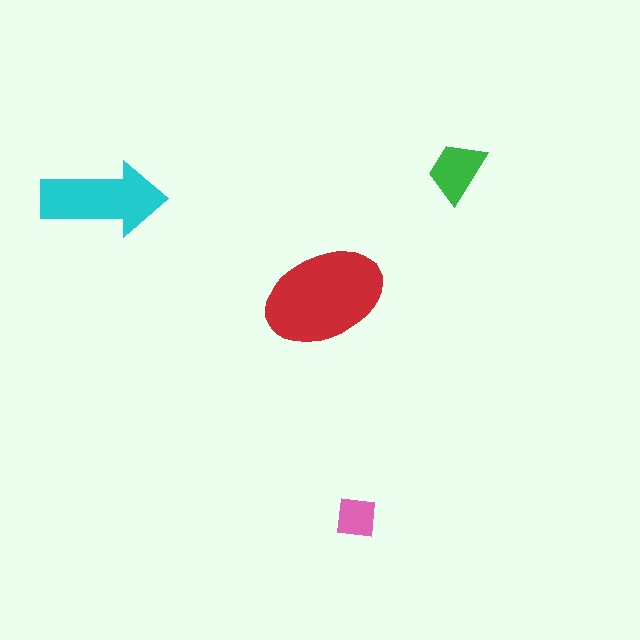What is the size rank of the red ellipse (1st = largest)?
1st.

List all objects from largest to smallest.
The red ellipse, the cyan arrow, the green trapezoid, the pink square.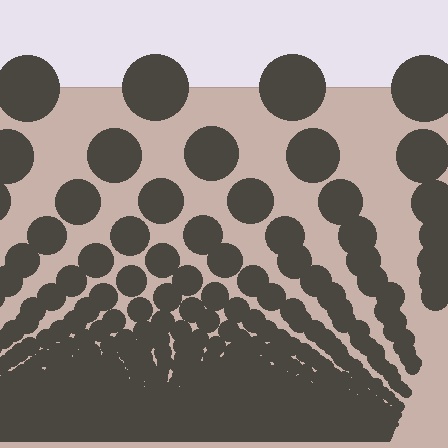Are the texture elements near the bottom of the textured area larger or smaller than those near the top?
Smaller. The gradient is inverted — elements near the bottom are smaller and denser.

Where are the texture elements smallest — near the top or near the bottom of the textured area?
Near the bottom.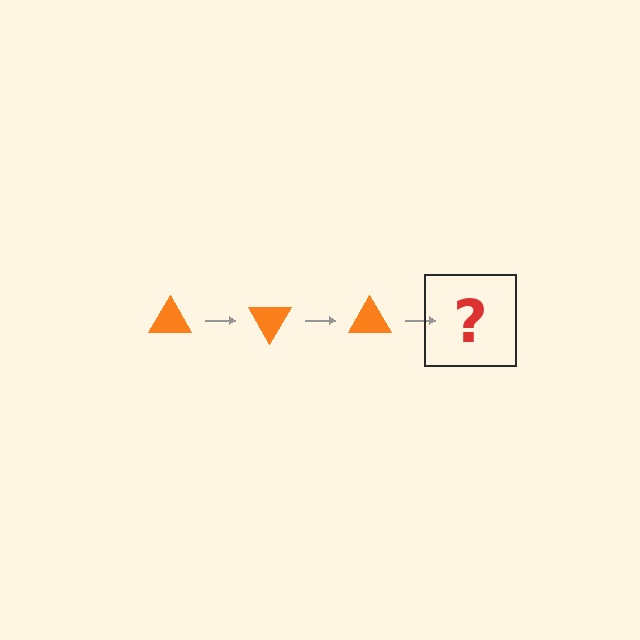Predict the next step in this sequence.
The next step is an orange triangle rotated 180 degrees.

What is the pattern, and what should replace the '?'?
The pattern is that the triangle rotates 60 degrees each step. The '?' should be an orange triangle rotated 180 degrees.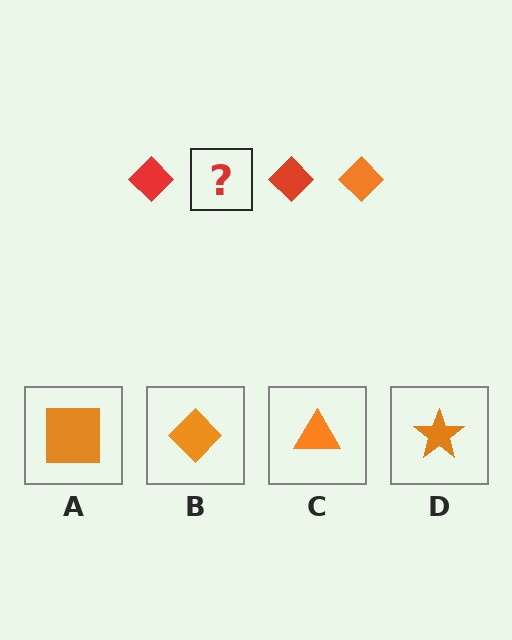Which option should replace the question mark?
Option B.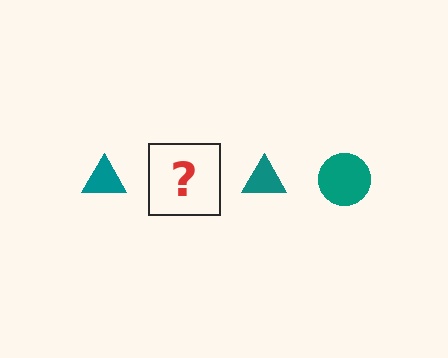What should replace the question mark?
The question mark should be replaced with a teal circle.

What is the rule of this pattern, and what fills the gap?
The rule is that the pattern cycles through triangle, circle shapes in teal. The gap should be filled with a teal circle.